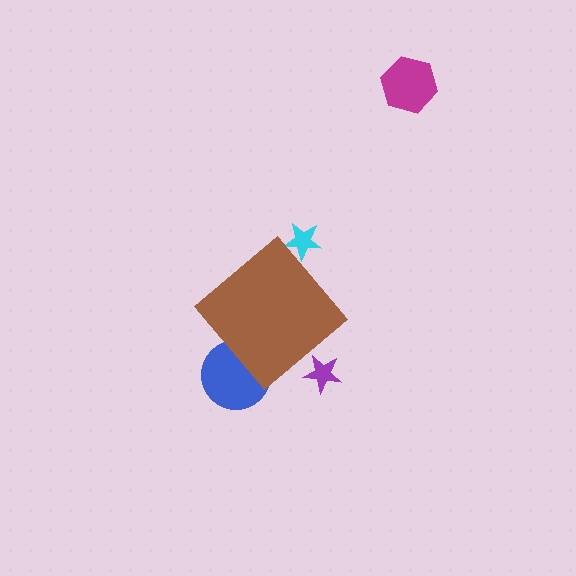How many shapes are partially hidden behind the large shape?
3 shapes are partially hidden.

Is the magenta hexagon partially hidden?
No, the magenta hexagon is fully visible.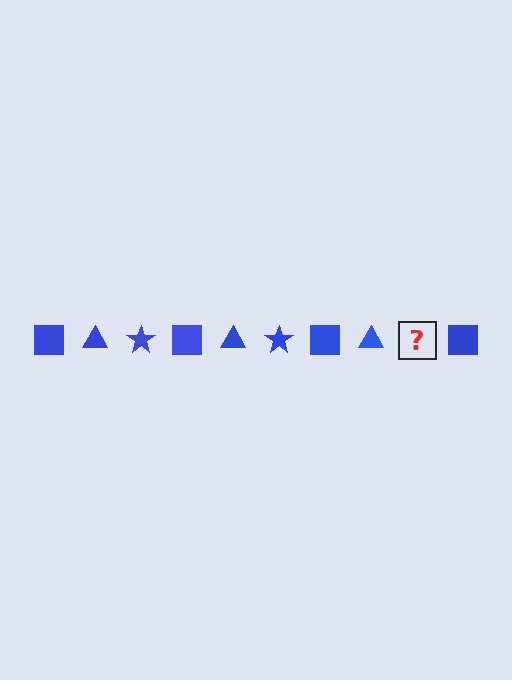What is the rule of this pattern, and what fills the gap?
The rule is that the pattern cycles through square, triangle, star shapes in blue. The gap should be filled with a blue star.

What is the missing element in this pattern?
The missing element is a blue star.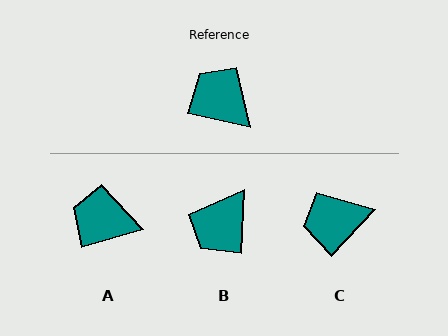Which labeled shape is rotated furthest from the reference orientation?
B, about 101 degrees away.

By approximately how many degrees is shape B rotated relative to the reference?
Approximately 101 degrees counter-clockwise.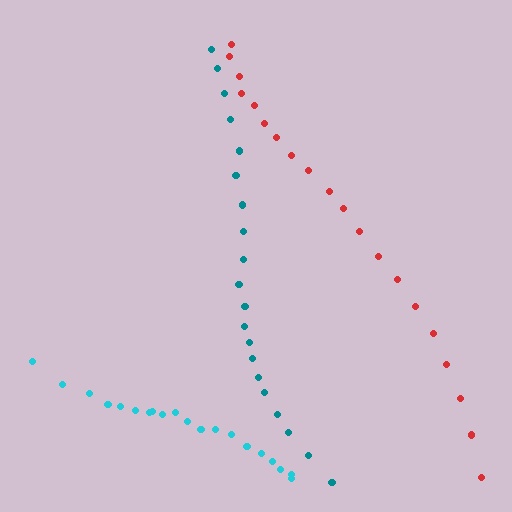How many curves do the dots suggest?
There are 3 distinct paths.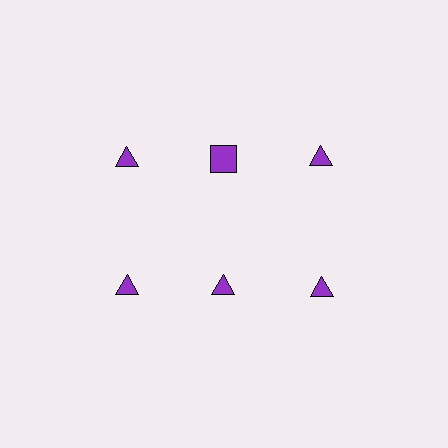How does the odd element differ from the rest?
It has a different shape: square instead of triangle.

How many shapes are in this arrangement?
There are 6 shapes arranged in a grid pattern.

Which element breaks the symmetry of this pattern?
The purple square in the top row, second from left column breaks the symmetry. All other shapes are purple triangles.